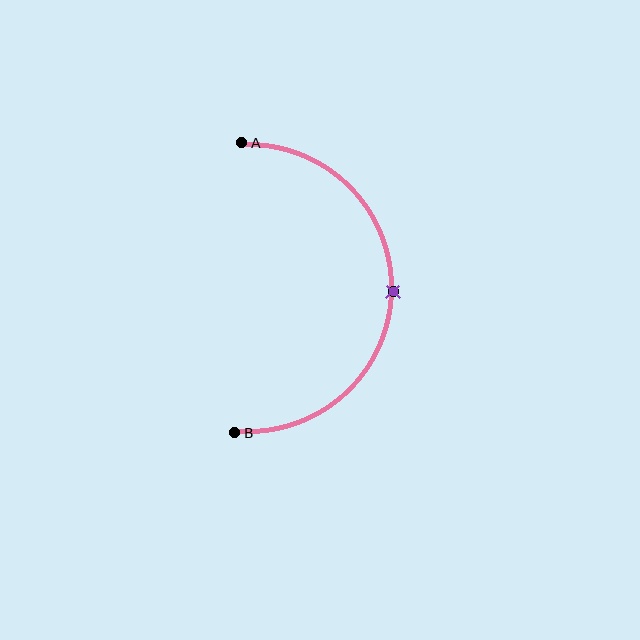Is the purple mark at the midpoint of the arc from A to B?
Yes. The purple mark lies on the arc at equal arc-length from both A and B — it is the arc midpoint.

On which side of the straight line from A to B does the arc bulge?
The arc bulges to the right of the straight line connecting A and B.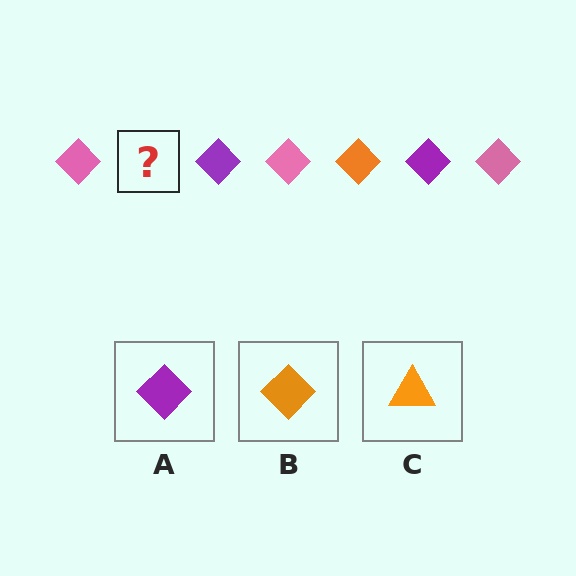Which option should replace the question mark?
Option B.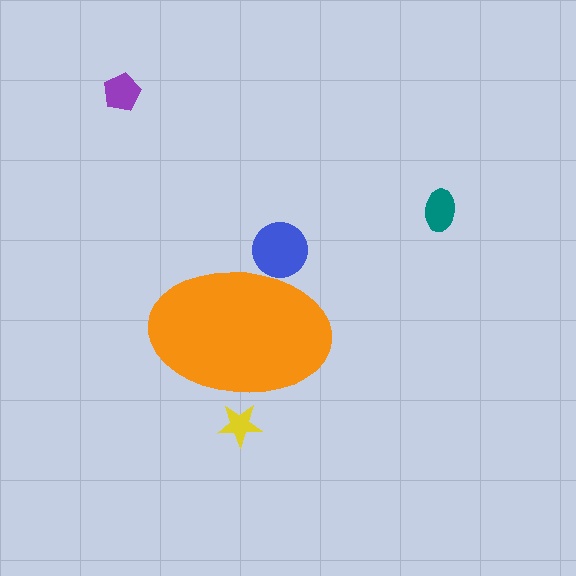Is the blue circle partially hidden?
Yes, the blue circle is partially hidden behind the orange ellipse.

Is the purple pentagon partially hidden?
No, the purple pentagon is fully visible.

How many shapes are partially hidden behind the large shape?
2 shapes are partially hidden.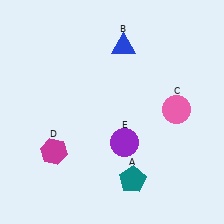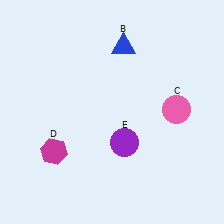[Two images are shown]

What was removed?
The teal pentagon (A) was removed in Image 2.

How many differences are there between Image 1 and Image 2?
There is 1 difference between the two images.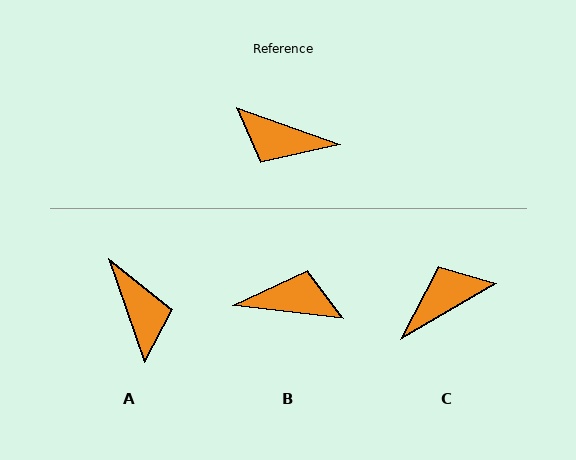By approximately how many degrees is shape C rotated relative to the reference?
Approximately 130 degrees clockwise.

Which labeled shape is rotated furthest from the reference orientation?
B, about 167 degrees away.